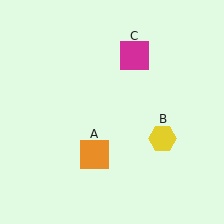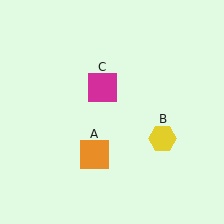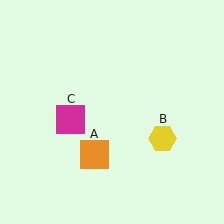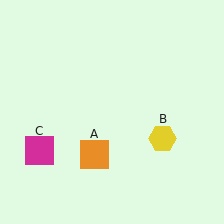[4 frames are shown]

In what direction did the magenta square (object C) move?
The magenta square (object C) moved down and to the left.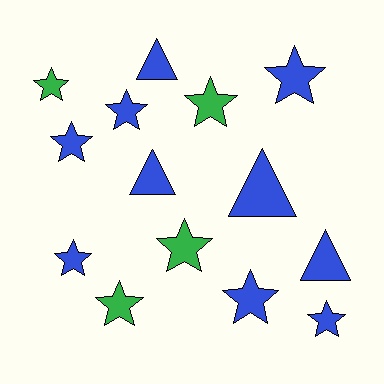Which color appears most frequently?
Blue, with 10 objects.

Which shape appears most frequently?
Star, with 10 objects.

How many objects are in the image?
There are 14 objects.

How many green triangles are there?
There are no green triangles.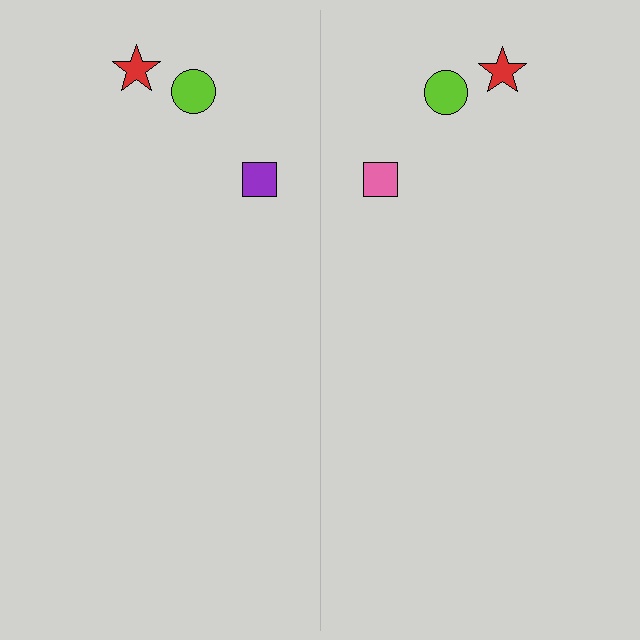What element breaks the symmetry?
The pink square on the right side breaks the symmetry — its mirror counterpart is purple.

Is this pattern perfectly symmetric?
No, the pattern is not perfectly symmetric. The pink square on the right side breaks the symmetry — its mirror counterpart is purple.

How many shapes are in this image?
There are 6 shapes in this image.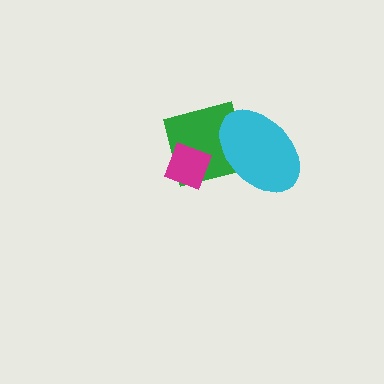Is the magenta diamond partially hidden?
No, no other shape covers it.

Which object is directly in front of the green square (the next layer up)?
The cyan ellipse is directly in front of the green square.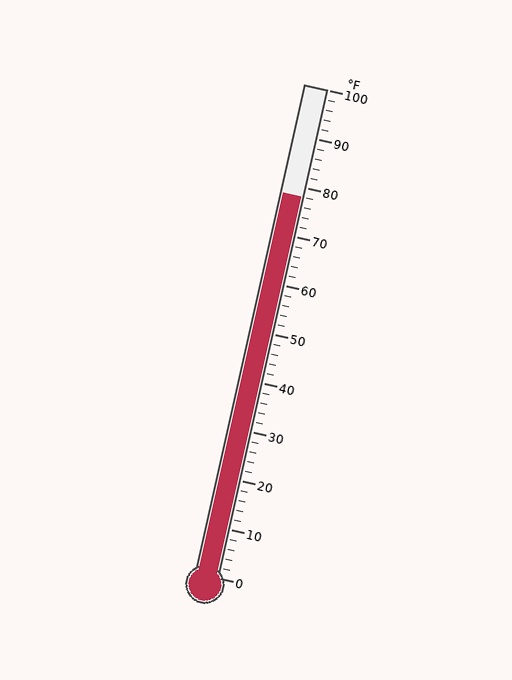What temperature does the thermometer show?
The thermometer shows approximately 78°F.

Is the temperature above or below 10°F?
The temperature is above 10°F.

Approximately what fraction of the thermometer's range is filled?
The thermometer is filled to approximately 80% of its range.